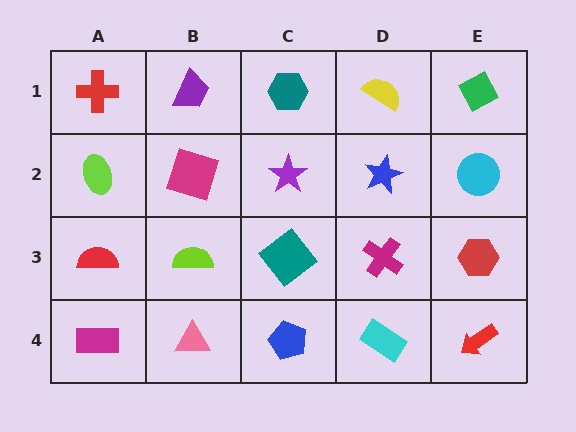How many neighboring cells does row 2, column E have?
3.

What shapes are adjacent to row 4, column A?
A red semicircle (row 3, column A), a pink triangle (row 4, column B).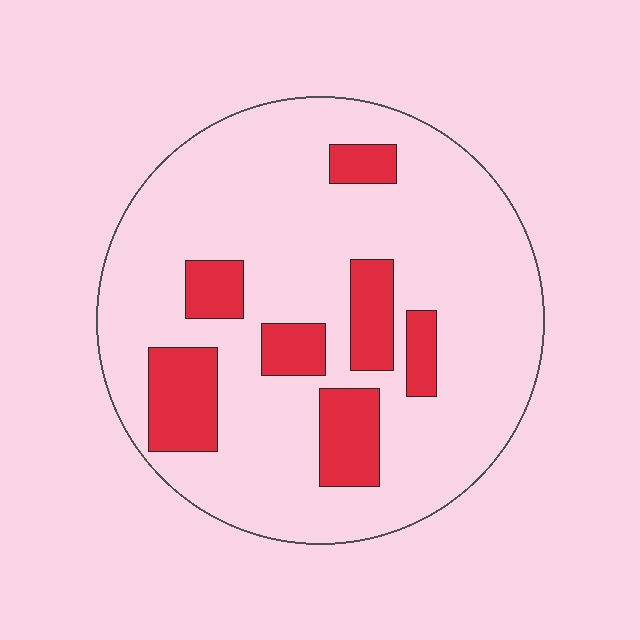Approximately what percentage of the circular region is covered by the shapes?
Approximately 20%.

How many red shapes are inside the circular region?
7.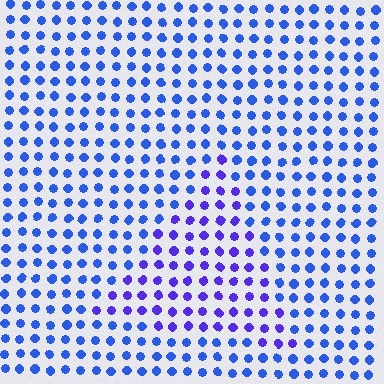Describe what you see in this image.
The image is filled with small blue elements in a uniform arrangement. A triangle-shaped region is visible where the elements are tinted to a slightly different hue, forming a subtle color boundary.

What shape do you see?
I see a triangle.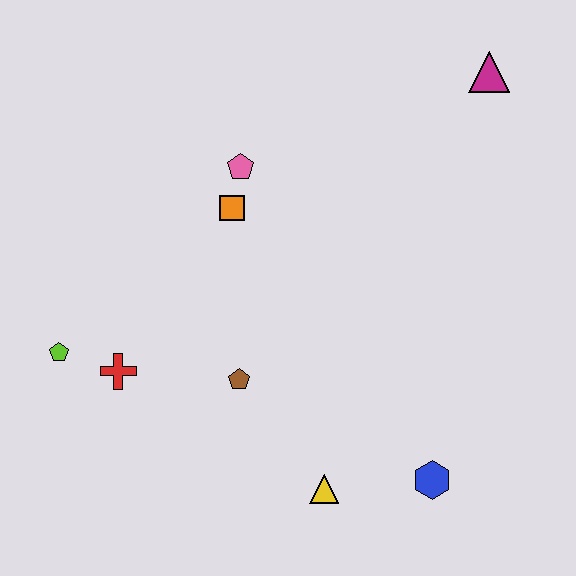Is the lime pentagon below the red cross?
No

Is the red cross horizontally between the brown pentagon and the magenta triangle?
No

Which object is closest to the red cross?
The lime pentagon is closest to the red cross.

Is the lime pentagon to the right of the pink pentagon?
No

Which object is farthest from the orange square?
The blue hexagon is farthest from the orange square.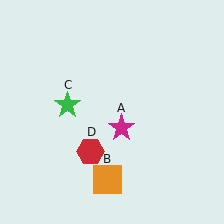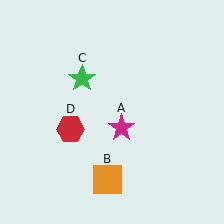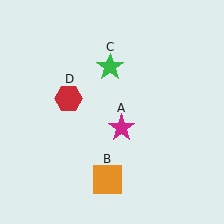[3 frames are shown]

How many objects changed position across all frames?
2 objects changed position: green star (object C), red hexagon (object D).